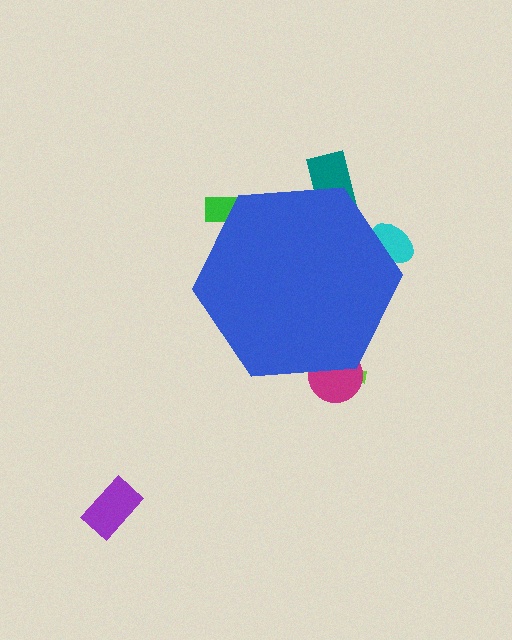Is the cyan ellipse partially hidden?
Yes, the cyan ellipse is partially hidden behind the blue hexagon.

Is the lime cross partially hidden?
Yes, the lime cross is partially hidden behind the blue hexagon.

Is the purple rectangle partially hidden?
No, the purple rectangle is fully visible.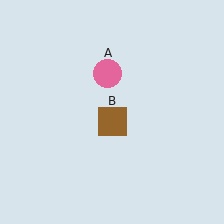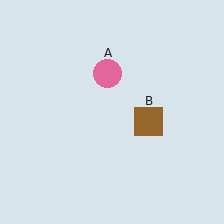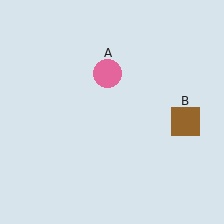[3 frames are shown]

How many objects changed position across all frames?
1 object changed position: brown square (object B).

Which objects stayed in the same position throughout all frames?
Pink circle (object A) remained stationary.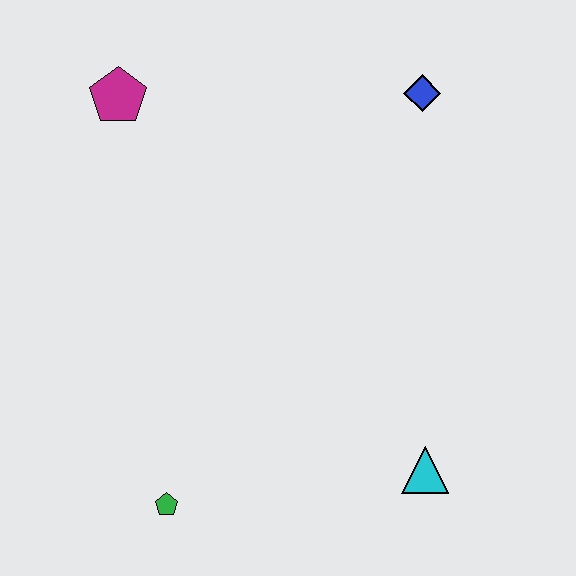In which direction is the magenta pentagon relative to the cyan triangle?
The magenta pentagon is above the cyan triangle.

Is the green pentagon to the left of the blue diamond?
Yes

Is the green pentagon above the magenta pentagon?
No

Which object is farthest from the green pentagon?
The blue diamond is farthest from the green pentagon.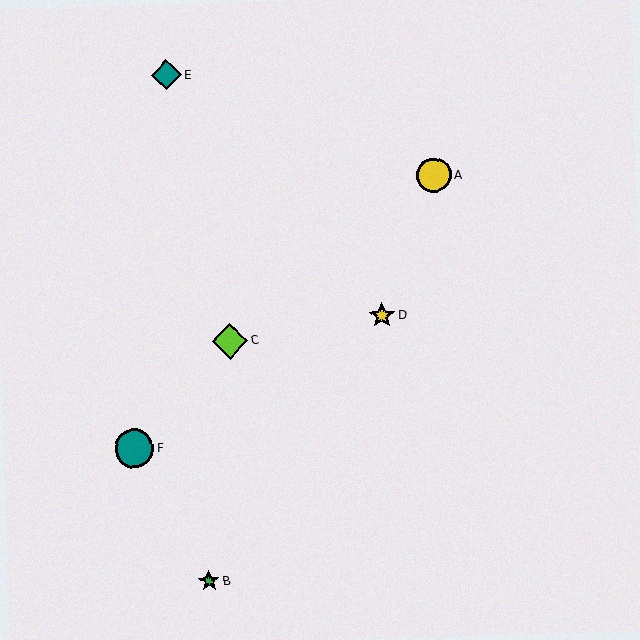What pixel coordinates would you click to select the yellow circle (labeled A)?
Click at (434, 175) to select the yellow circle A.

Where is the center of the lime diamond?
The center of the lime diamond is at (230, 341).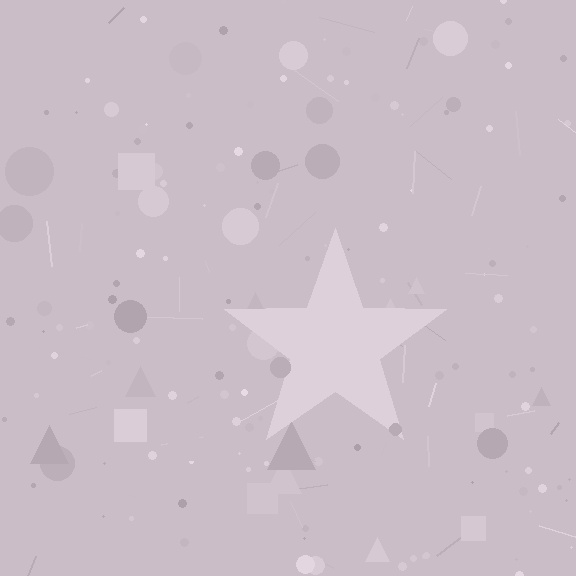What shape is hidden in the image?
A star is hidden in the image.